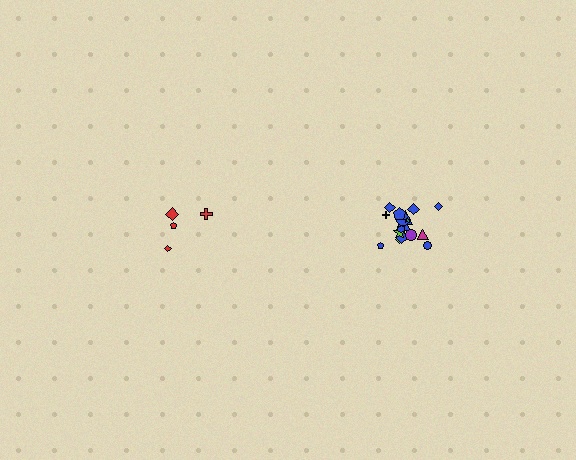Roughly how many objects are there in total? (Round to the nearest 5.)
Roughly 20 objects in total.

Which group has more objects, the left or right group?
The right group.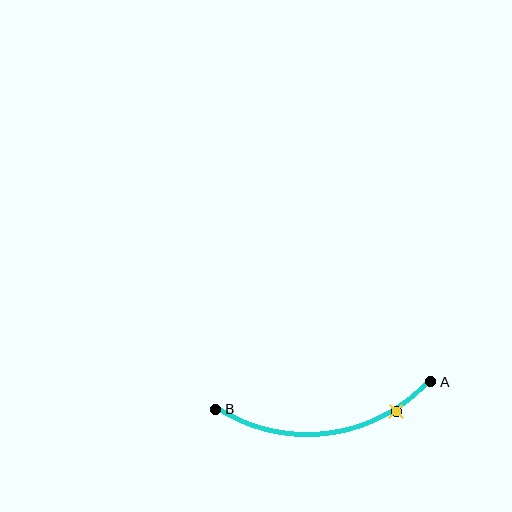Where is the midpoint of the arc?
The arc midpoint is the point on the curve farthest from the straight line joining A and B. It sits below that line.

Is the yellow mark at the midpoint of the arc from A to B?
No. The yellow mark lies on the arc but is closer to endpoint A. The arc midpoint would be at the point on the curve equidistant along the arc from both A and B.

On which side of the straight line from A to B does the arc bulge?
The arc bulges below the straight line connecting A and B.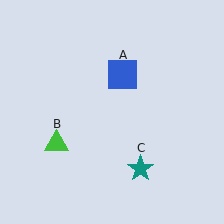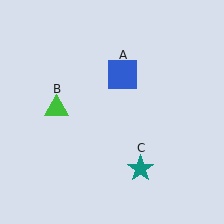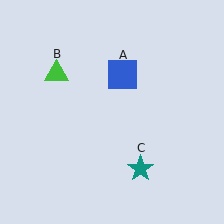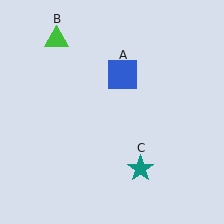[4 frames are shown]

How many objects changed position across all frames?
1 object changed position: green triangle (object B).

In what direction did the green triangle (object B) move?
The green triangle (object B) moved up.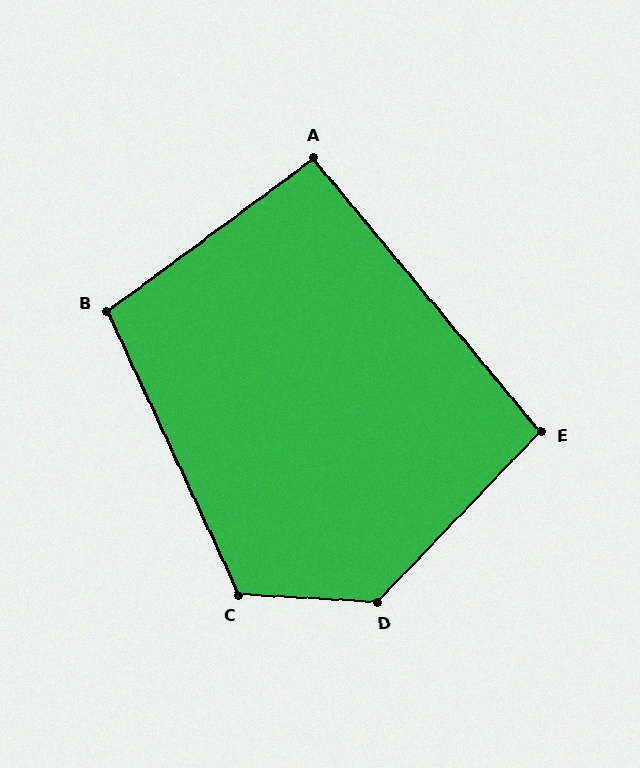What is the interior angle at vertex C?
Approximately 118 degrees (obtuse).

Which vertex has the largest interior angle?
D, at approximately 130 degrees.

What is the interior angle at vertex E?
Approximately 97 degrees (obtuse).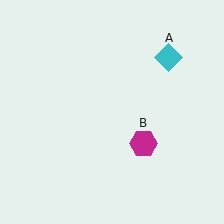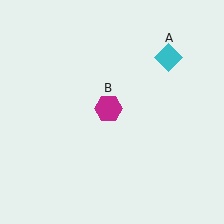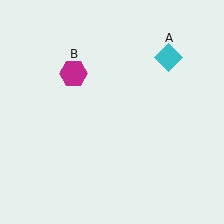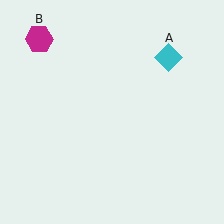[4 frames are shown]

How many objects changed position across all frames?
1 object changed position: magenta hexagon (object B).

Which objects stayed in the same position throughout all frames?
Cyan diamond (object A) remained stationary.